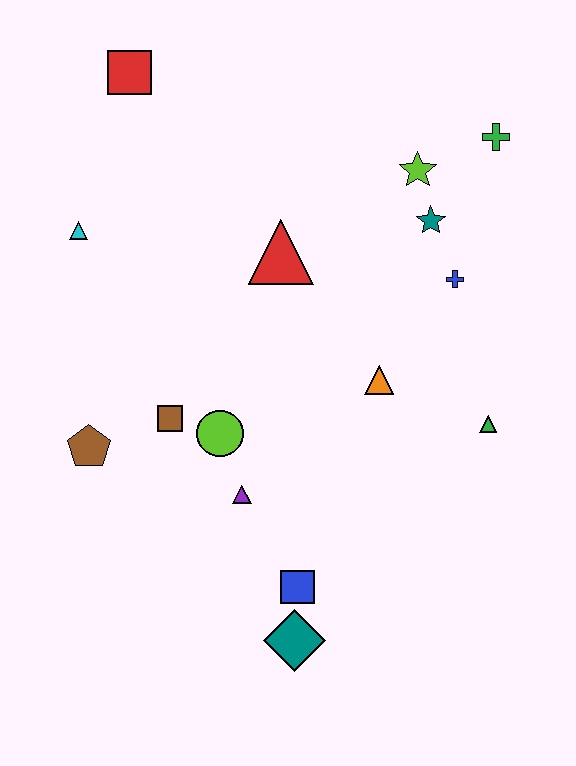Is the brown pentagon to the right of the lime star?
No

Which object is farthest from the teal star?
The teal diamond is farthest from the teal star.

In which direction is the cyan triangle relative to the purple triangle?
The cyan triangle is above the purple triangle.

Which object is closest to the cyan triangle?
The red square is closest to the cyan triangle.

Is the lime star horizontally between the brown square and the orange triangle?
No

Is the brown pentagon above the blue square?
Yes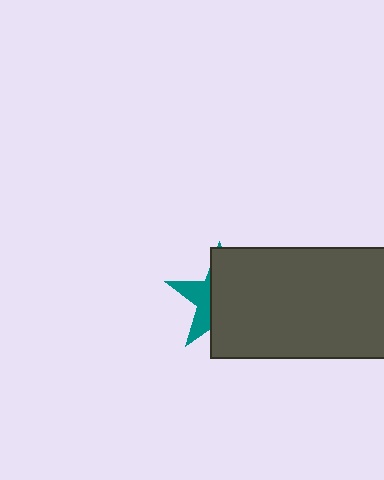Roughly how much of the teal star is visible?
A small part of it is visible (roughly 33%).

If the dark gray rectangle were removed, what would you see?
You would see the complete teal star.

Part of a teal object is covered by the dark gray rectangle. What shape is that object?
It is a star.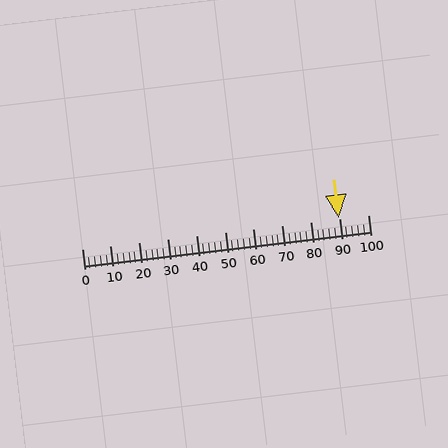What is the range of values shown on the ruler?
The ruler shows values from 0 to 100.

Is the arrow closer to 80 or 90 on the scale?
The arrow is closer to 90.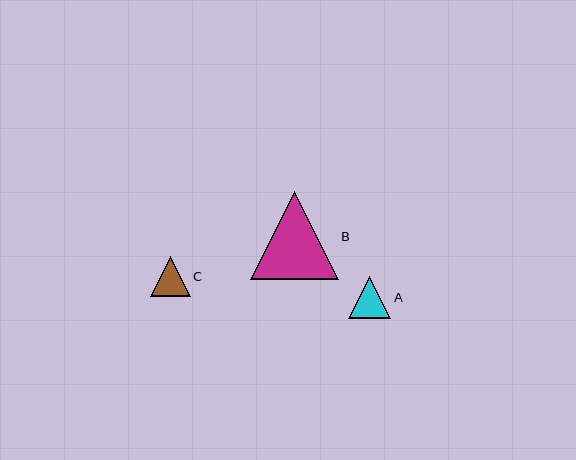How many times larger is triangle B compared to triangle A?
Triangle B is approximately 2.1 times the size of triangle A.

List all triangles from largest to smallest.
From largest to smallest: B, A, C.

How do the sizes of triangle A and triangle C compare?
Triangle A and triangle C are approximately the same size.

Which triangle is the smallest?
Triangle C is the smallest with a size of approximately 40 pixels.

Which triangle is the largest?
Triangle B is the largest with a size of approximately 88 pixels.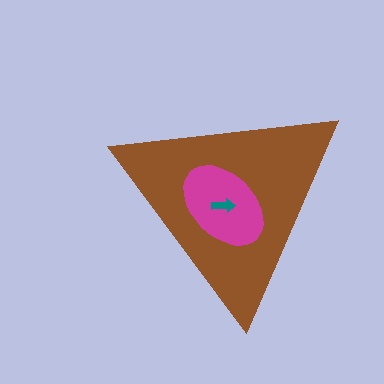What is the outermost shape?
The brown triangle.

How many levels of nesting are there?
3.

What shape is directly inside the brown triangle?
The magenta ellipse.